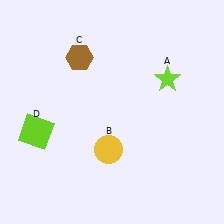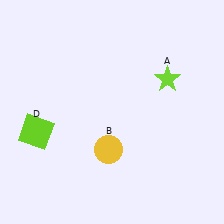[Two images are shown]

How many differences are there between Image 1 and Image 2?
There is 1 difference between the two images.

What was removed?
The brown hexagon (C) was removed in Image 2.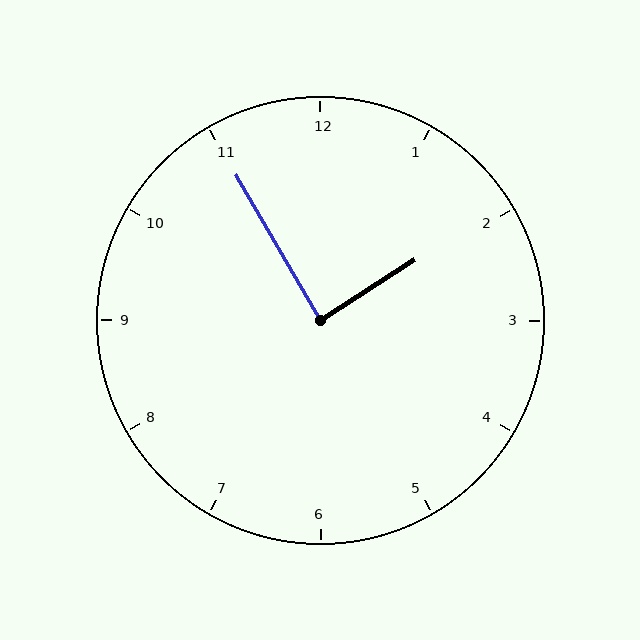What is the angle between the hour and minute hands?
Approximately 88 degrees.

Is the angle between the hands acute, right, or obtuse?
It is right.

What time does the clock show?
1:55.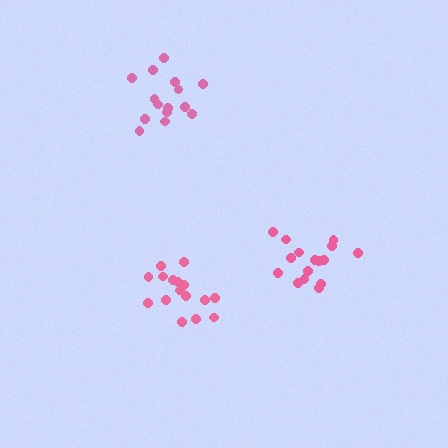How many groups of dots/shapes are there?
There are 3 groups.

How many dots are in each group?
Group 1: 16 dots, Group 2: 15 dots, Group 3: 16 dots (47 total).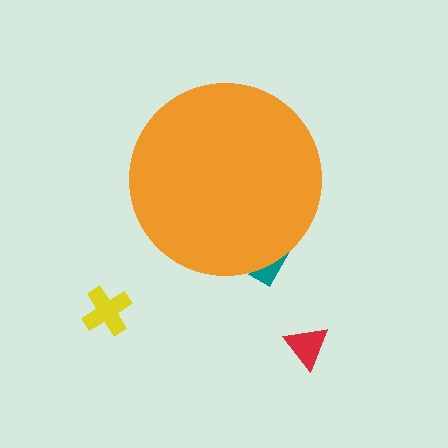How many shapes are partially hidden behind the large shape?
1 shape is partially hidden.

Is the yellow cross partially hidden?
No, the yellow cross is fully visible.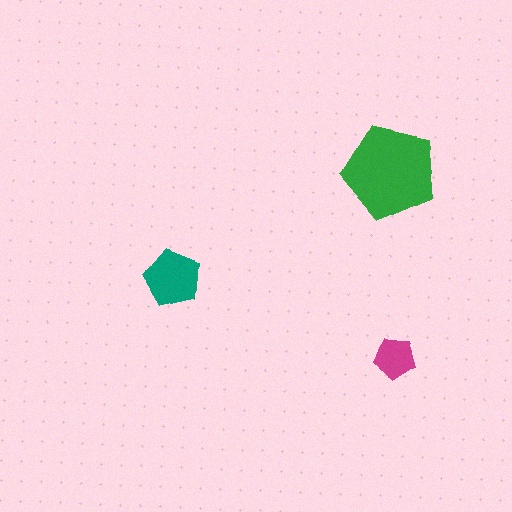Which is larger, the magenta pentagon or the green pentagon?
The green one.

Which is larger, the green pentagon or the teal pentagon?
The green one.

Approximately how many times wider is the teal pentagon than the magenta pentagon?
About 1.5 times wider.